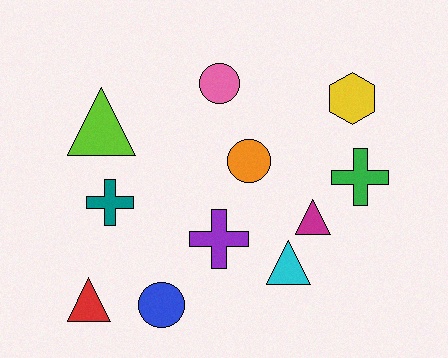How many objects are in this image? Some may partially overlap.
There are 11 objects.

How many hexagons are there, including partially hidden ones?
There is 1 hexagon.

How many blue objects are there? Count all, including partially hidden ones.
There is 1 blue object.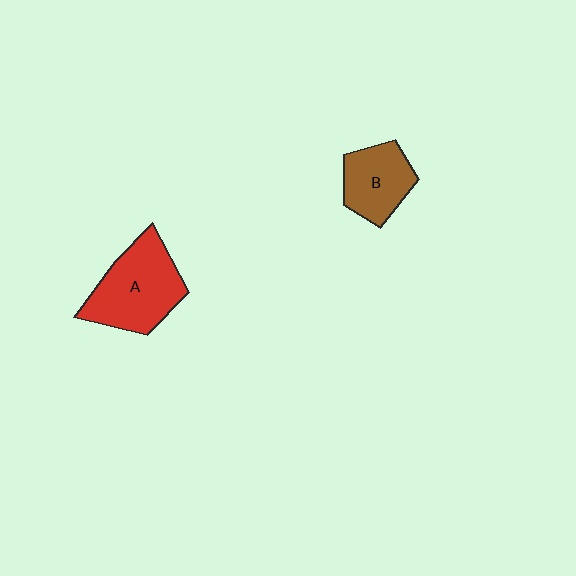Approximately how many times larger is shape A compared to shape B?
Approximately 1.5 times.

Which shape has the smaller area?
Shape B (brown).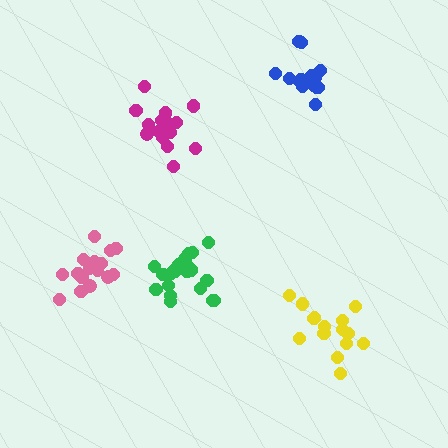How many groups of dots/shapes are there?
There are 5 groups.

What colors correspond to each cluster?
The clusters are colored: blue, green, pink, yellow, magenta.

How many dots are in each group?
Group 1: 16 dots, Group 2: 21 dots, Group 3: 17 dots, Group 4: 15 dots, Group 5: 16 dots (85 total).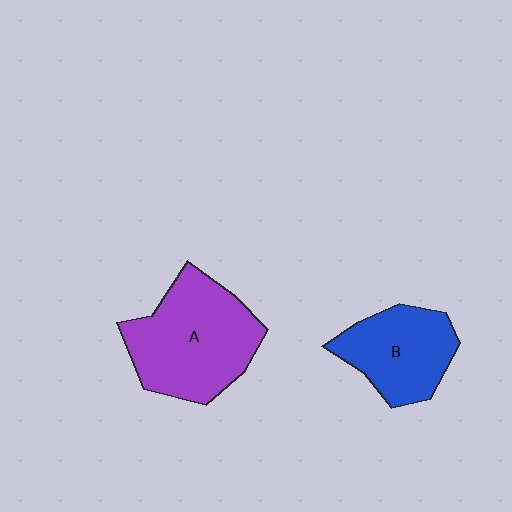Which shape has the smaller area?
Shape B (blue).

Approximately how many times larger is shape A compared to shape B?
Approximately 1.5 times.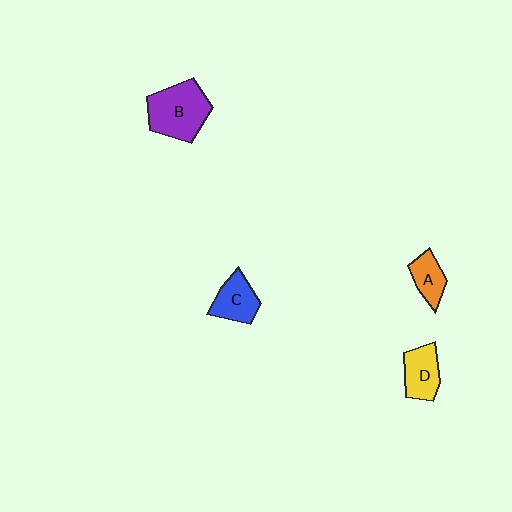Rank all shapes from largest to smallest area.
From largest to smallest: B (purple), C (blue), D (yellow), A (orange).